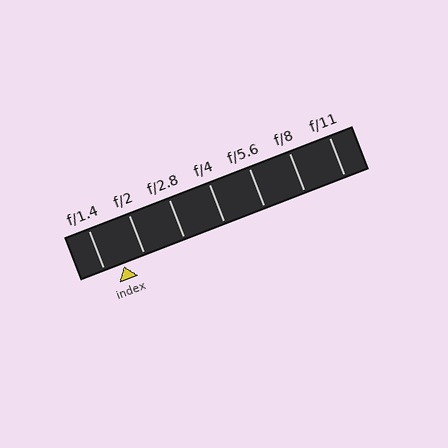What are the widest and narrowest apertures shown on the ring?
The widest aperture shown is f/1.4 and the narrowest is f/11.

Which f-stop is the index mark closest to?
The index mark is closest to f/1.4.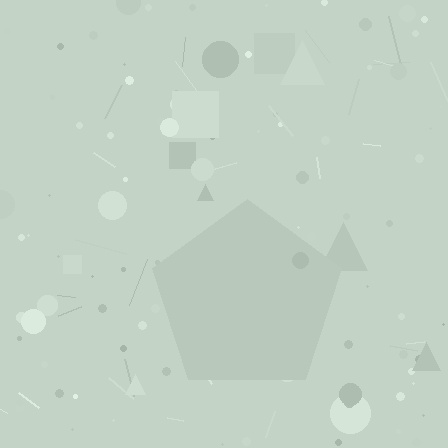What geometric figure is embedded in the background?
A pentagon is embedded in the background.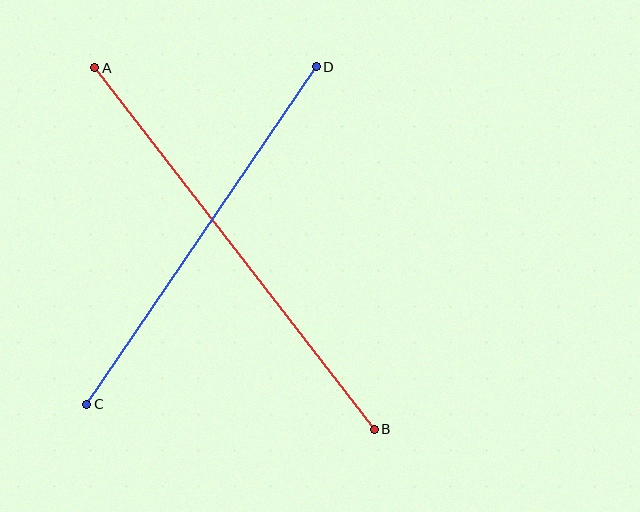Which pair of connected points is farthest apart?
Points A and B are farthest apart.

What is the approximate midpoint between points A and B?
The midpoint is at approximately (234, 249) pixels.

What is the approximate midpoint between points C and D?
The midpoint is at approximately (202, 235) pixels.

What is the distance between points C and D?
The distance is approximately 408 pixels.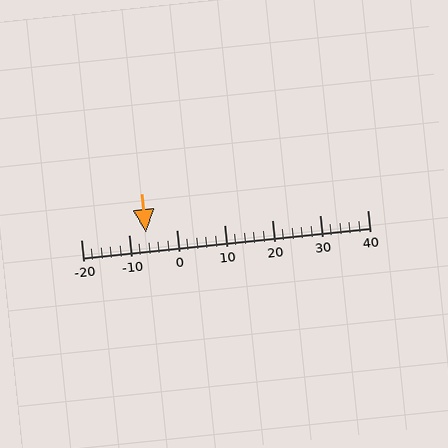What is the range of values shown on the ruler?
The ruler shows values from -20 to 40.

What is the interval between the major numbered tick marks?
The major tick marks are spaced 10 units apart.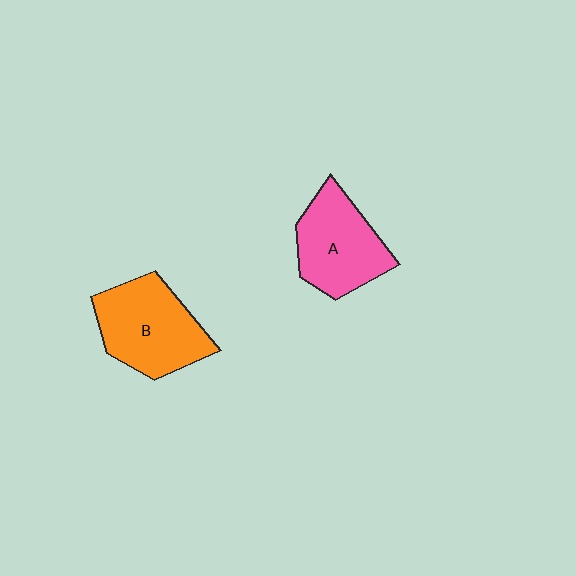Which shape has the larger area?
Shape B (orange).